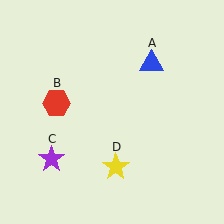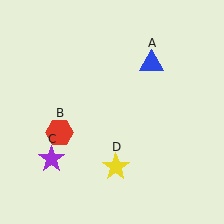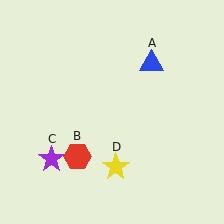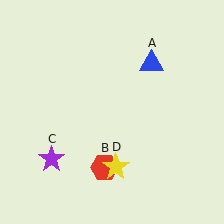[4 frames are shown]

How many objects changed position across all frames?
1 object changed position: red hexagon (object B).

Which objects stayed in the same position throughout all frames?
Blue triangle (object A) and purple star (object C) and yellow star (object D) remained stationary.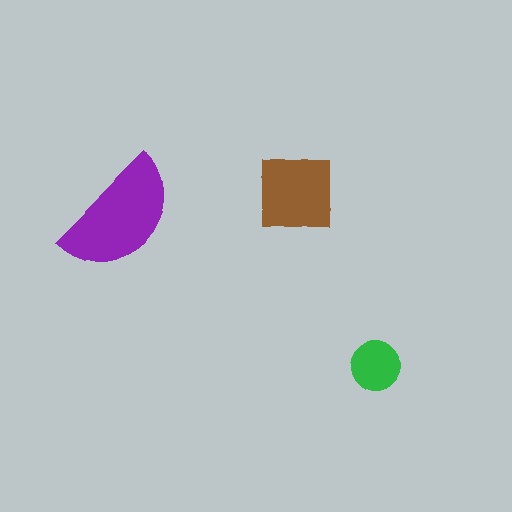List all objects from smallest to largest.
The green circle, the brown square, the purple semicircle.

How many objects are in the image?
There are 3 objects in the image.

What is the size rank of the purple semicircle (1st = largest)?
1st.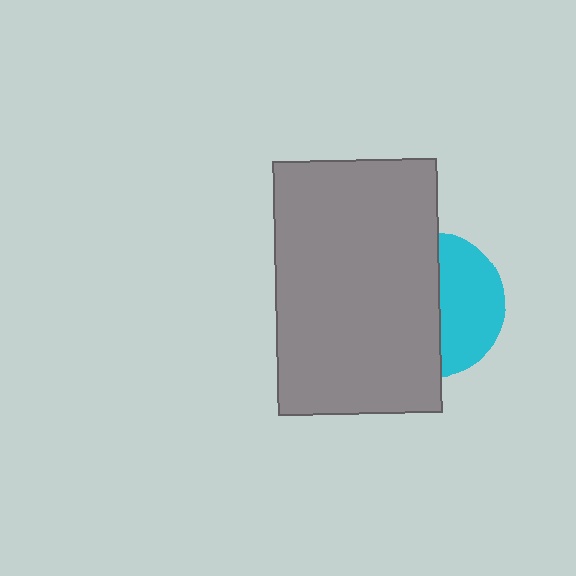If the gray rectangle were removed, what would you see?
You would see the complete cyan circle.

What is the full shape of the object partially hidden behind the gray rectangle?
The partially hidden object is a cyan circle.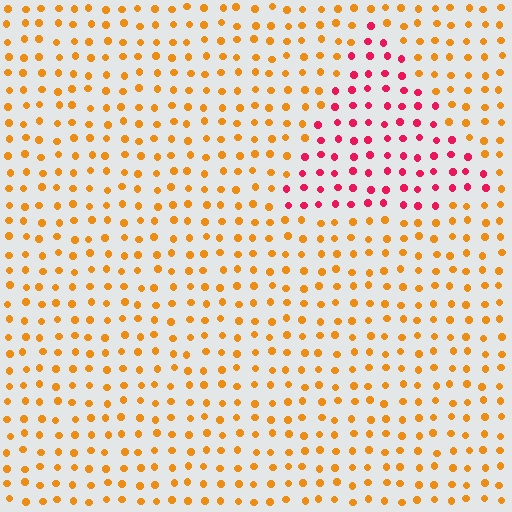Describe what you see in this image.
The image is filled with small orange elements in a uniform arrangement. A triangle-shaped region is visible where the elements are tinted to a slightly different hue, forming a subtle color boundary.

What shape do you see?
I see a triangle.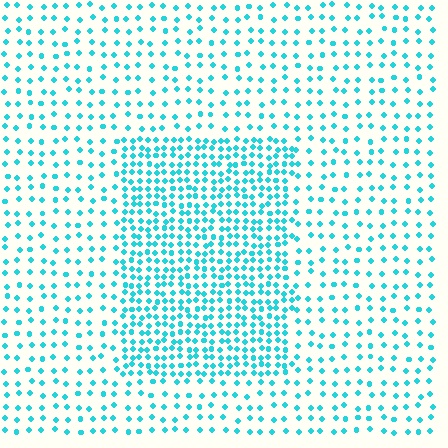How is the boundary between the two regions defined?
The boundary is defined by a change in element density (approximately 2.3x ratio). All elements are the same color, size, and shape.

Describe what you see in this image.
The image contains small cyan elements arranged at two different densities. A rectangle-shaped region is visible where the elements are more densely packed than the surrounding area.